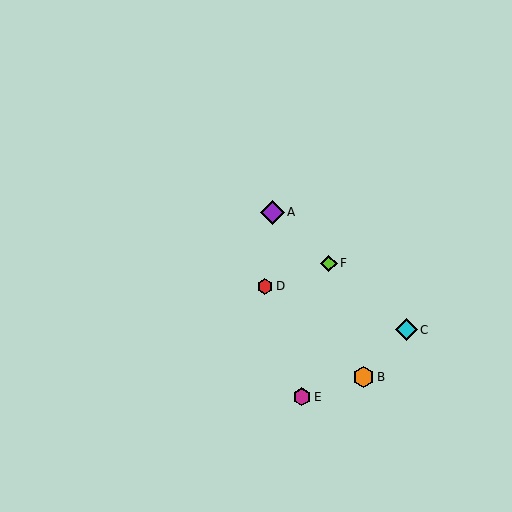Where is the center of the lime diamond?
The center of the lime diamond is at (329, 263).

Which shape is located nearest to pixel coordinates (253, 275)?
The red hexagon (labeled D) at (265, 286) is nearest to that location.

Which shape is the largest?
The purple diamond (labeled A) is the largest.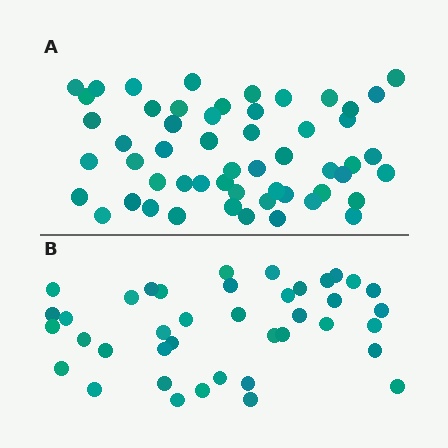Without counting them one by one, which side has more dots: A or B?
Region A (the top region) has more dots.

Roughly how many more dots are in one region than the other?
Region A has approximately 15 more dots than region B.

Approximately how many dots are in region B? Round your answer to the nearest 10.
About 40 dots.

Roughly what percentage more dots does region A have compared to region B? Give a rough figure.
About 35% more.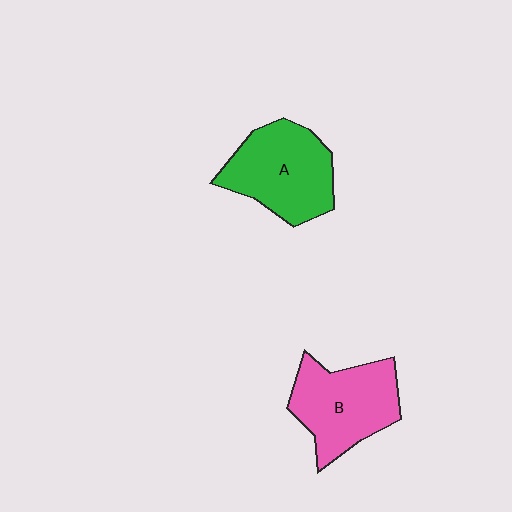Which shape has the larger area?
Shape A (green).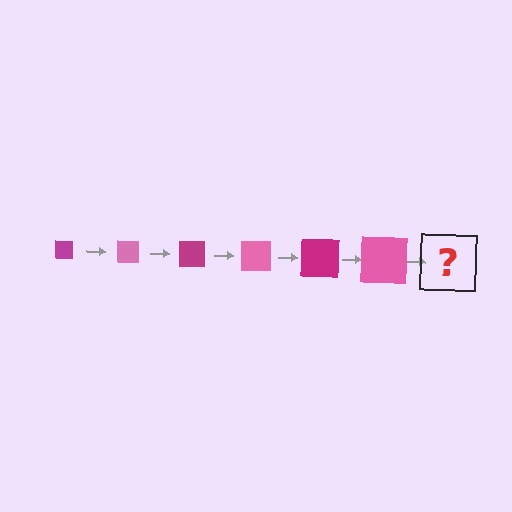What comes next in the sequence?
The next element should be a magenta square, larger than the previous one.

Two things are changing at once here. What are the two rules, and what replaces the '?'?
The two rules are that the square grows larger each step and the color cycles through magenta and pink. The '?' should be a magenta square, larger than the previous one.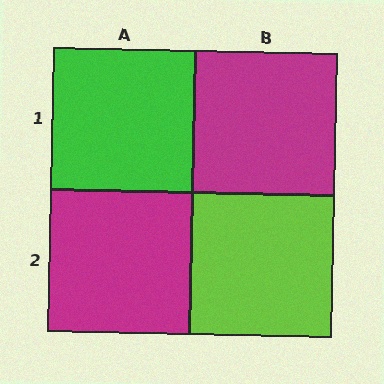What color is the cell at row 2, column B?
Lime.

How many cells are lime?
1 cell is lime.